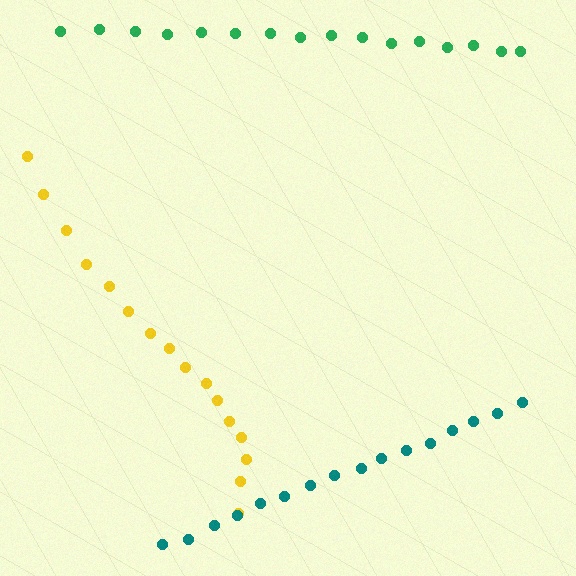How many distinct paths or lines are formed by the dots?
There are 3 distinct paths.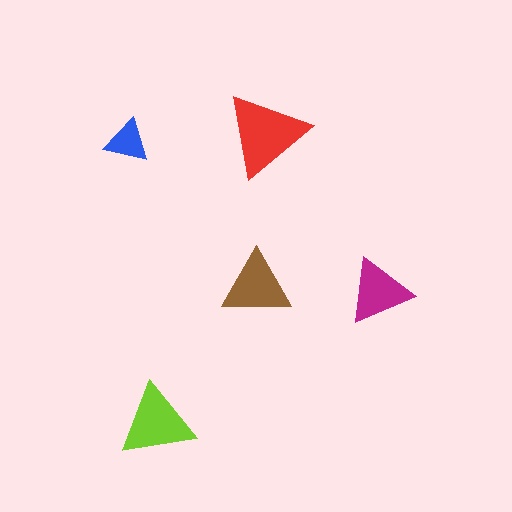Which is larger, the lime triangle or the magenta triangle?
The lime one.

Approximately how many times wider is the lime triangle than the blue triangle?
About 1.5 times wider.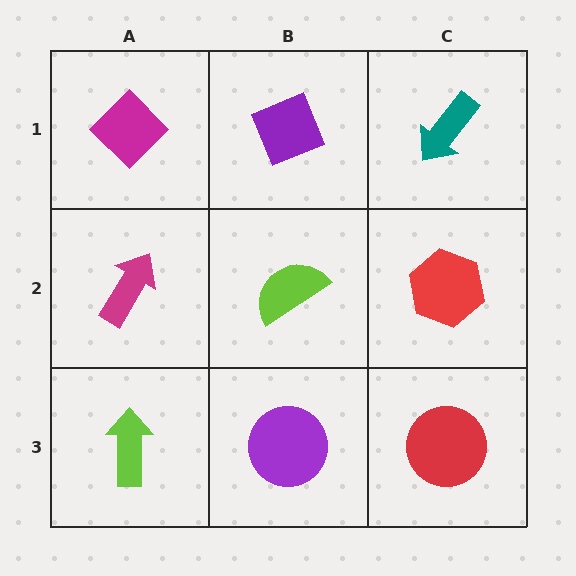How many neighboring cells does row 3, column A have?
2.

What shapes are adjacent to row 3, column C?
A red hexagon (row 2, column C), a purple circle (row 3, column B).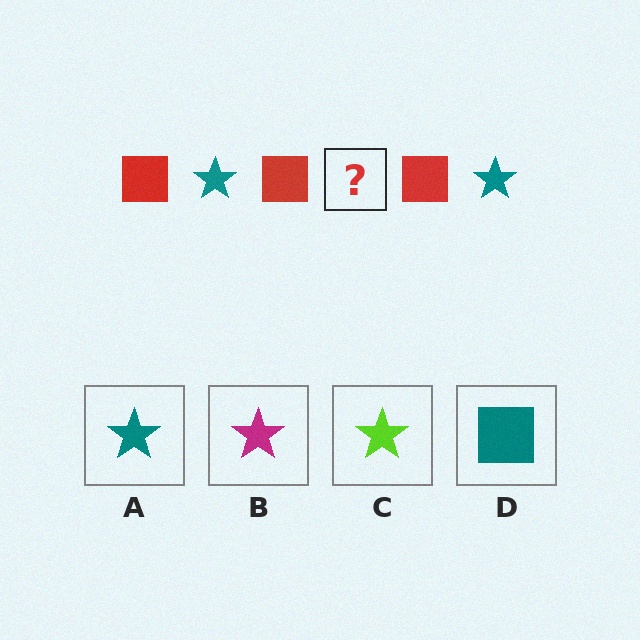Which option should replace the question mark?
Option A.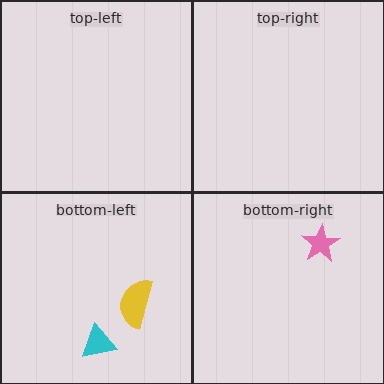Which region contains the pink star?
The bottom-right region.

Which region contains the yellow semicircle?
The bottom-left region.